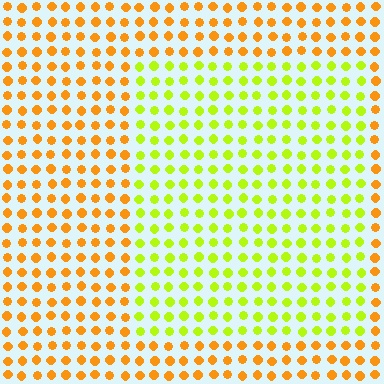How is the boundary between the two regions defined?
The boundary is defined purely by a slight shift in hue (about 45 degrees). Spacing, size, and orientation are identical on both sides.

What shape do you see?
I see a rectangle.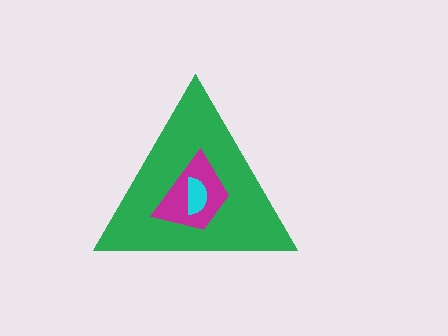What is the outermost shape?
The green triangle.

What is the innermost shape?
The cyan semicircle.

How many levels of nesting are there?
3.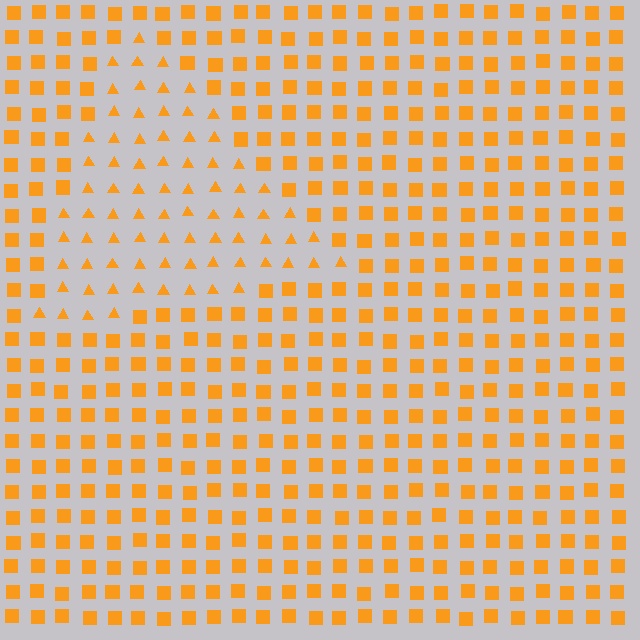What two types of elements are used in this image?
The image uses triangles inside the triangle region and squares outside it.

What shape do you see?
I see a triangle.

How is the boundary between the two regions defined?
The boundary is defined by a change in element shape: triangles inside vs. squares outside. All elements share the same color and spacing.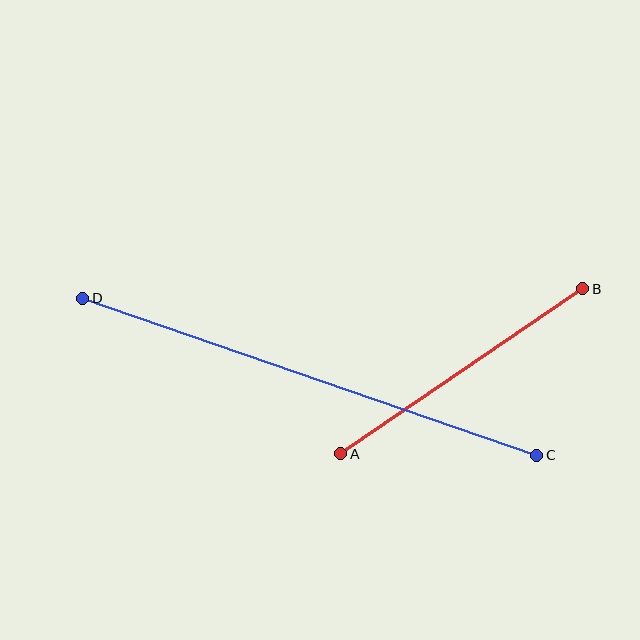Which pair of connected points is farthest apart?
Points C and D are farthest apart.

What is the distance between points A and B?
The distance is approximately 293 pixels.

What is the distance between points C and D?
The distance is approximately 480 pixels.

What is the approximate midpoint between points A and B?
The midpoint is at approximately (462, 371) pixels.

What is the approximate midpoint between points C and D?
The midpoint is at approximately (310, 377) pixels.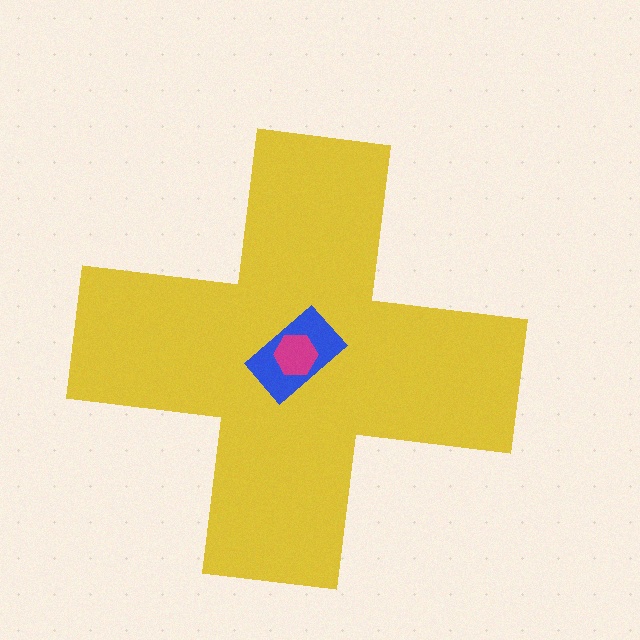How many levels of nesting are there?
3.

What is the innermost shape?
The magenta hexagon.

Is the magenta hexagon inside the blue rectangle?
Yes.